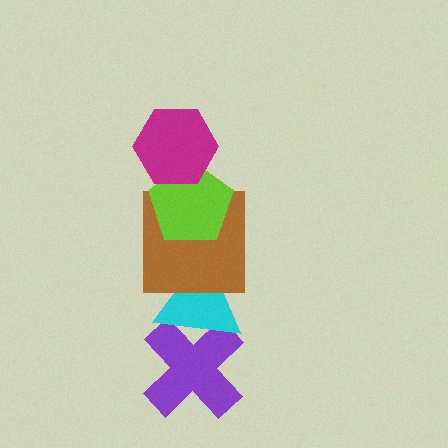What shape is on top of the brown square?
The lime pentagon is on top of the brown square.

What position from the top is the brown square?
The brown square is 3rd from the top.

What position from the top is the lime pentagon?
The lime pentagon is 2nd from the top.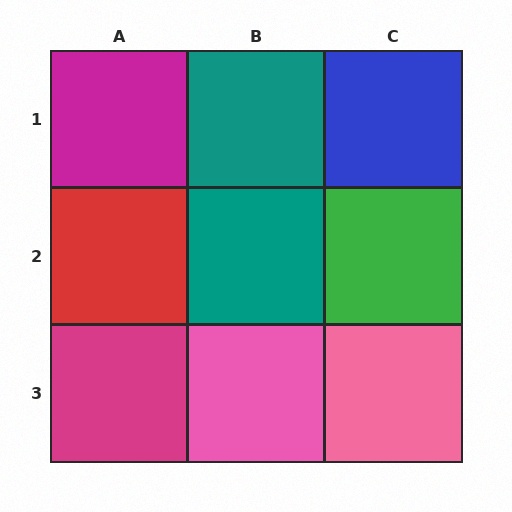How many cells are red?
1 cell is red.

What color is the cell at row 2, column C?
Green.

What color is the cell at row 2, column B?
Teal.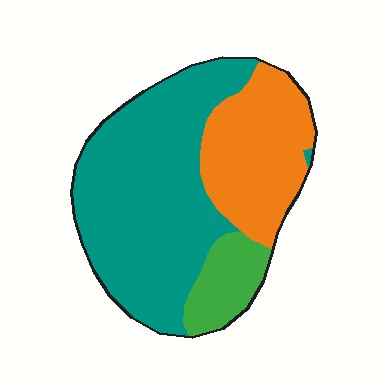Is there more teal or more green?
Teal.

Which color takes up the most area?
Teal, at roughly 60%.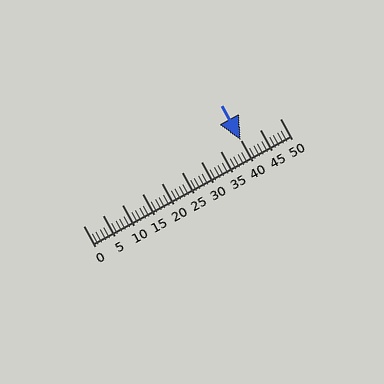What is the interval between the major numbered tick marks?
The major tick marks are spaced 5 units apart.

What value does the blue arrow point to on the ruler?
The blue arrow points to approximately 40.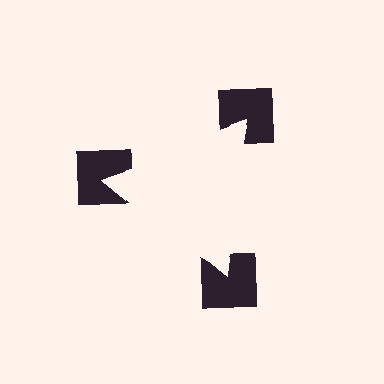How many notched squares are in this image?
There are 3 — one at each vertex of the illusory triangle.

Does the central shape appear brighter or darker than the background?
It typically appears slightly brighter than the background, even though no actual brightness change is drawn.